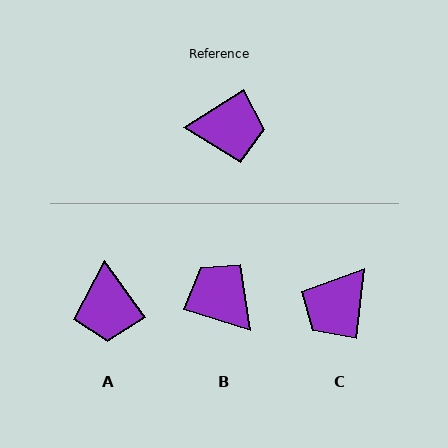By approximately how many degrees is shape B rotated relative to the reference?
Approximately 131 degrees counter-clockwise.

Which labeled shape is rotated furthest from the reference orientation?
B, about 131 degrees away.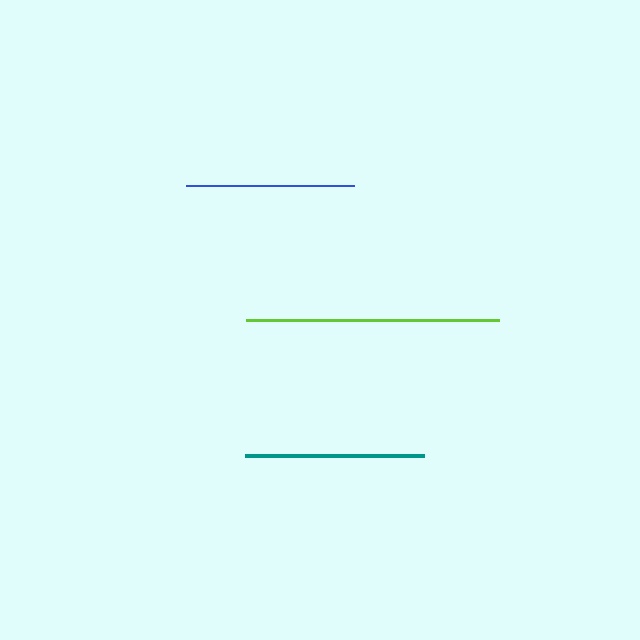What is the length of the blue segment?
The blue segment is approximately 168 pixels long.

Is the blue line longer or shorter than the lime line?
The lime line is longer than the blue line.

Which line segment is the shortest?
The blue line is the shortest at approximately 168 pixels.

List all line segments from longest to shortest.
From longest to shortest: lime, teal, blue.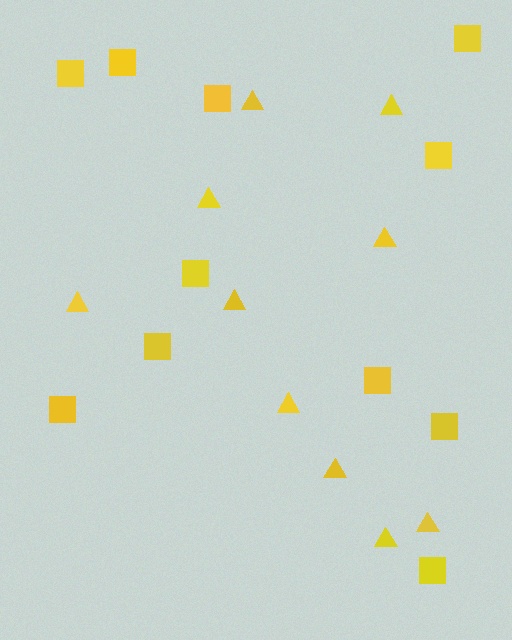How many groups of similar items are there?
There are 2 groups: one group of squares (11) and one group of triangles (10).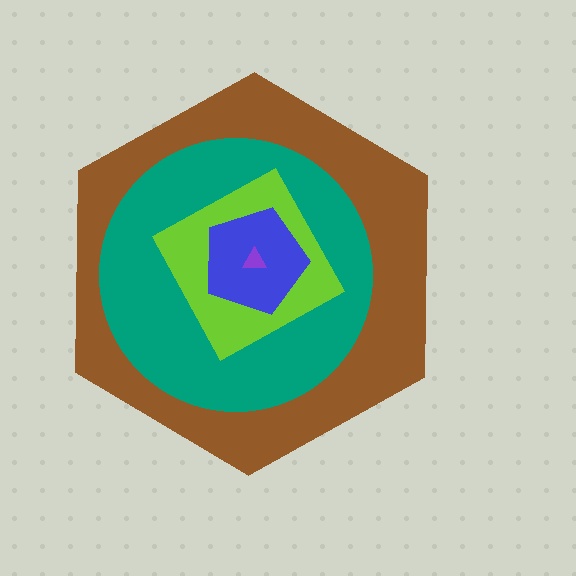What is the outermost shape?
The brown hexagon.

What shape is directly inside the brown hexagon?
The teal circle.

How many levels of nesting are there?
5.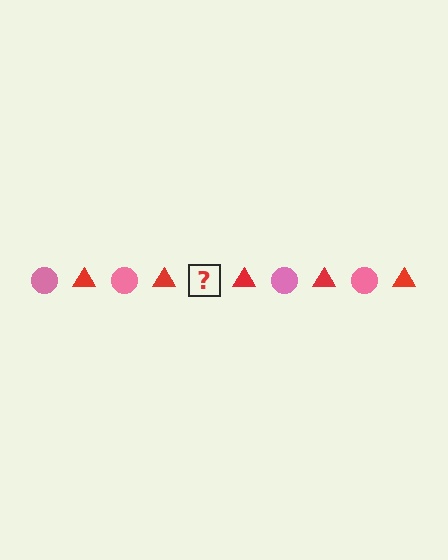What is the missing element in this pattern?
The missing element is a pink circle.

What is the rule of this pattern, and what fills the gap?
The rule is that the pattern alternates between pink circle and red triangle. The gap should be filled with a pink circle.